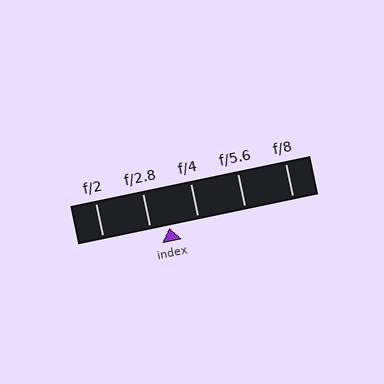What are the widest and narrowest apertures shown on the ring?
The widest aperture shown is f/2 and the narrowest is f/8.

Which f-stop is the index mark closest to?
The index mark is closest to f/2.8.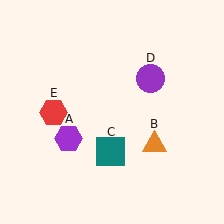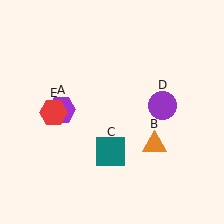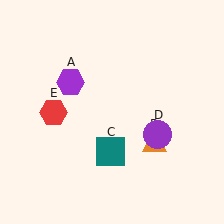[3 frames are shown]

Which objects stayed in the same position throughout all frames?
Orange triangle (object B) and teal square (object C) and red hexagon (object E) remained stationary.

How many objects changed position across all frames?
2 objects changed position: purple hexagon (object A), purple circle (object D).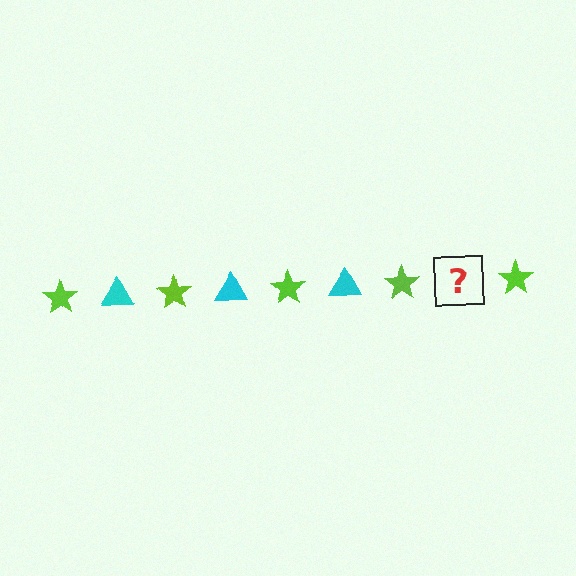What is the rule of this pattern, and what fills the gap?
The rule is that the pattern alternates between lime star and cyan triangle. The gap should be filled with a cyan triangle.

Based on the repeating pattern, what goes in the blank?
The blank should be a cyan triangle.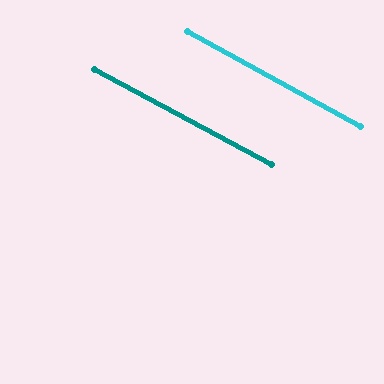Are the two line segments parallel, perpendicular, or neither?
Parallel — their directions differ by only 0.2°.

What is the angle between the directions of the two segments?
Approximately 0 degrees.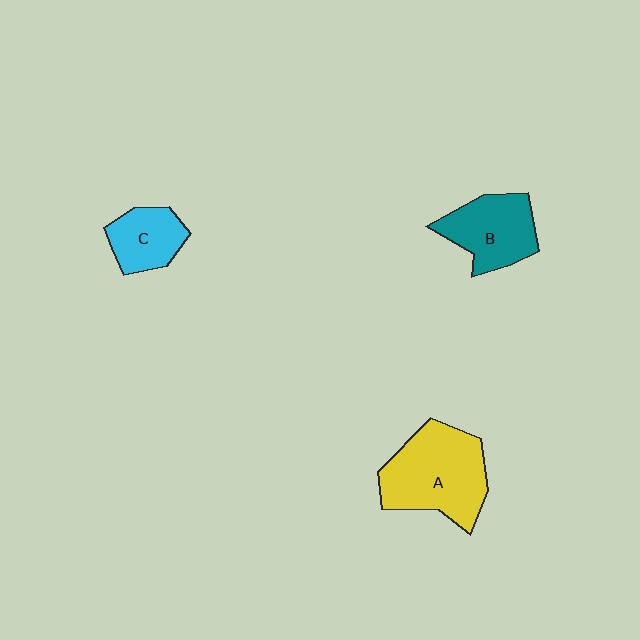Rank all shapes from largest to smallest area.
From largest to smallest: A (yellow), B (teal), C (cyan).